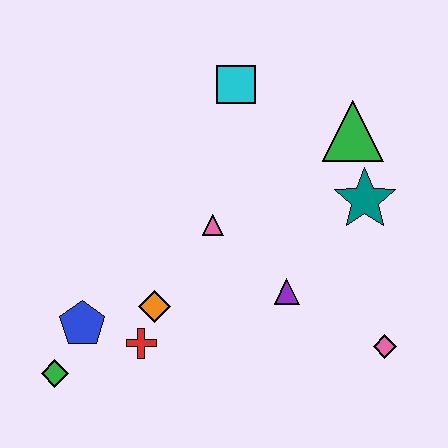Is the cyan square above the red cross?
Yes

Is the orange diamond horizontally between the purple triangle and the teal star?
No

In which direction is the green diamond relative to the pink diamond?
The green diamond is to the left of the pink diamond.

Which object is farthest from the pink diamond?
The green diamond is farthest from the pink diamond.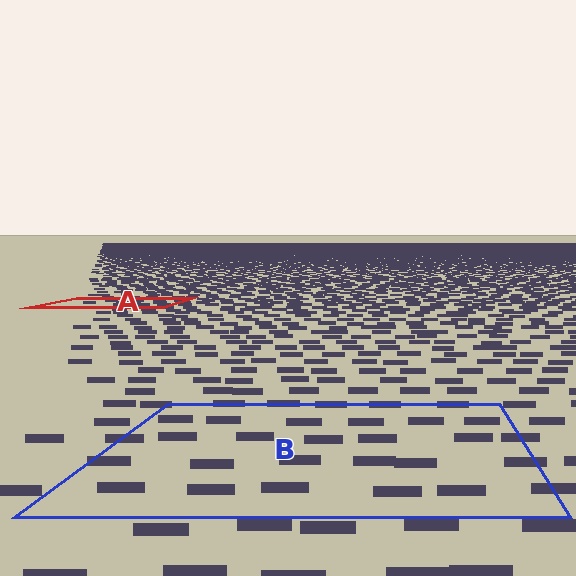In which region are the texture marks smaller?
The texture marks are smaller in region A, because it is farther away.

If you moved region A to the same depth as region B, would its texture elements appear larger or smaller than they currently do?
They would appear larger. At a closer depth, the same texture elements are projected at a bigger on-screen size.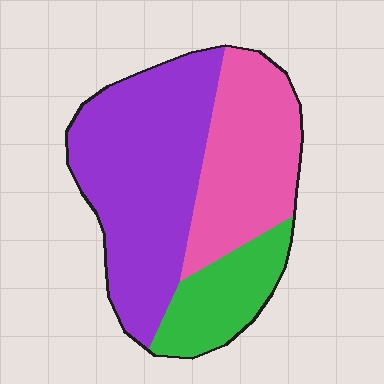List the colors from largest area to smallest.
From largest to smallest: purple, pink, green.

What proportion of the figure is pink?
Pink takes up about one third (1/3) of the figure.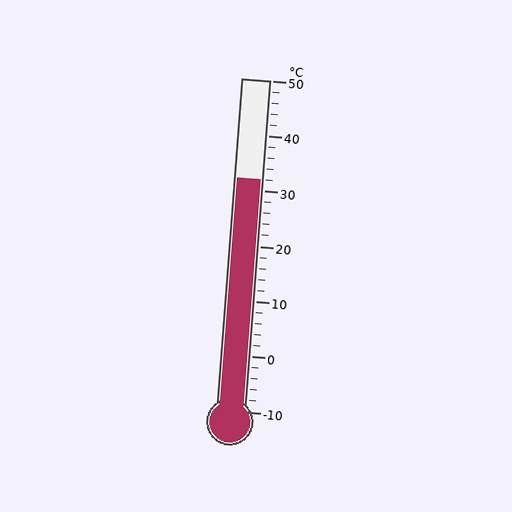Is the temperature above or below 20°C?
The temperature is above 20°C.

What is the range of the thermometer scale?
The thermometer scale ranges from -10°C to 50°C.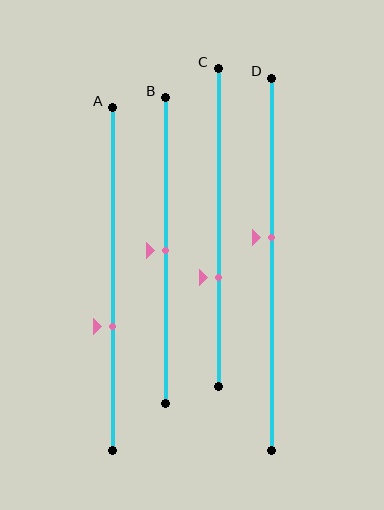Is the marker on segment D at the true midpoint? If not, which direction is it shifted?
No, the marker on segment D is shifted upward by about 7% of the segment length.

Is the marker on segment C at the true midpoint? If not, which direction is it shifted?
No, the marker on segment C is shifted downward by about 16% of the segment length.